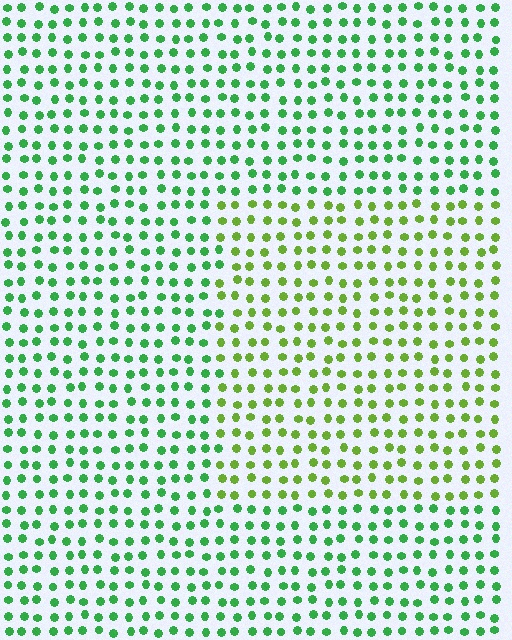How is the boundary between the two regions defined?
The boundary is defined purely by a slight shift in hue (about 37 degrees). Spacing, size, and orientation are identical on both sides.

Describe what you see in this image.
The image is filled with small green elements in a uniform arrangement. A rectangle-shaped region is visible where the elements are tinted to a slightly different hue, forming a subtle color boundary.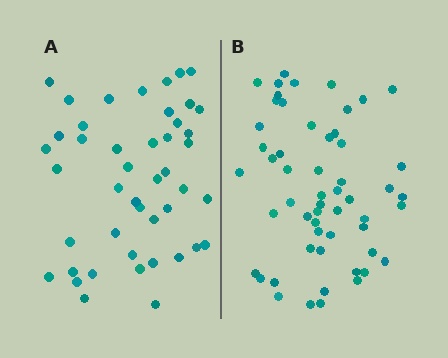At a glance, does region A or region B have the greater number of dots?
Region B (the right region) has more dots.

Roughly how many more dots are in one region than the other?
Region B has roughly 10 or so more dots than region A.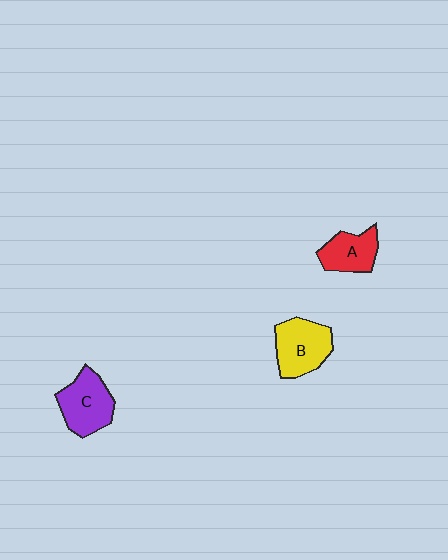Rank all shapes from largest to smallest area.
From largest to smallest: B (yellow), C (purple), A (red).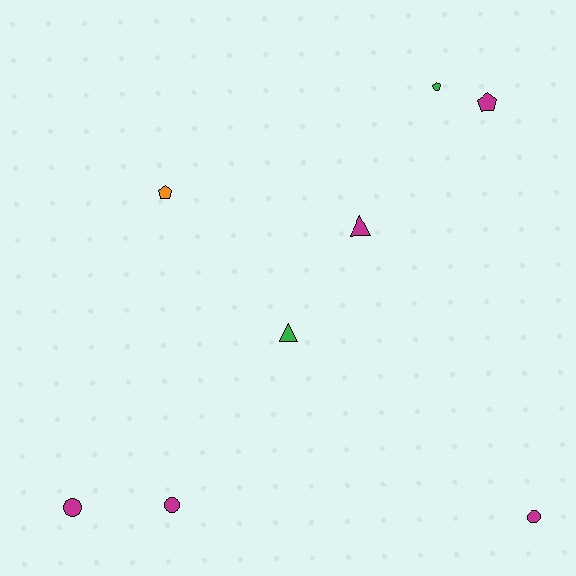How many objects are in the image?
There are 8 objects.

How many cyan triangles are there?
There are no cyan triangles.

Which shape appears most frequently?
Circle, with 3 objects.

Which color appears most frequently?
Magenta, with 5 objects.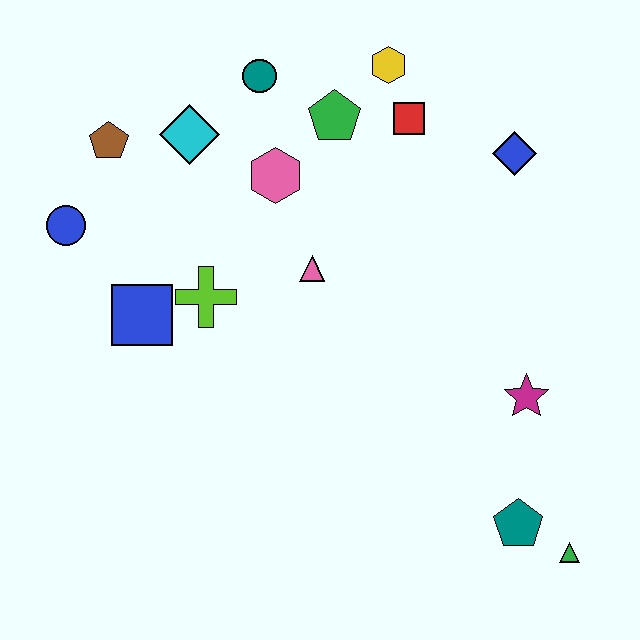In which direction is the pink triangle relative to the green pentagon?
The pink triangle is below the green pentagon.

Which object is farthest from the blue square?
The green triangle is farthest from the blue square.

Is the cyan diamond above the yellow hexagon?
No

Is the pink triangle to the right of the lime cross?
Yes